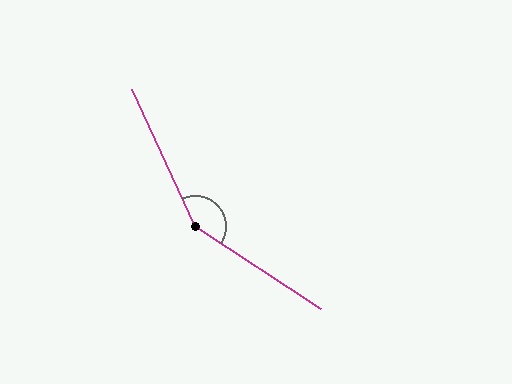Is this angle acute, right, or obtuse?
It is obtuse.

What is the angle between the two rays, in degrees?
Approximately 148 degrees.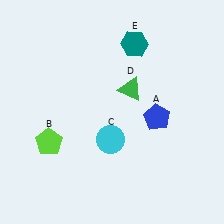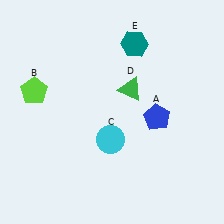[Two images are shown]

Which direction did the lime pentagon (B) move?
The lime pentagon (B) moved up.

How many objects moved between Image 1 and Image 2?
1 object moved between the two images.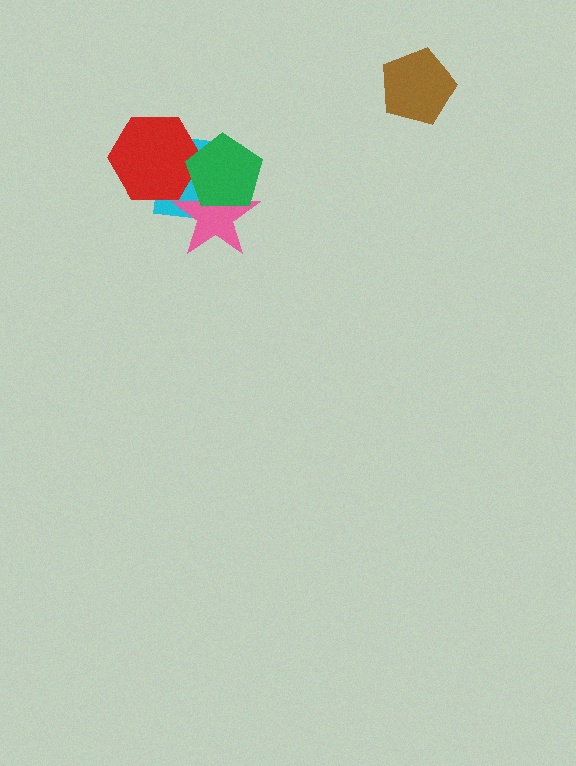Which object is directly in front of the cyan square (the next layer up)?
The red hexagon is directly in front of the cyan square.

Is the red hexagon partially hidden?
Yes, it is partially covered by another shape.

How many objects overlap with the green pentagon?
3 objects overlap with the green pentagon.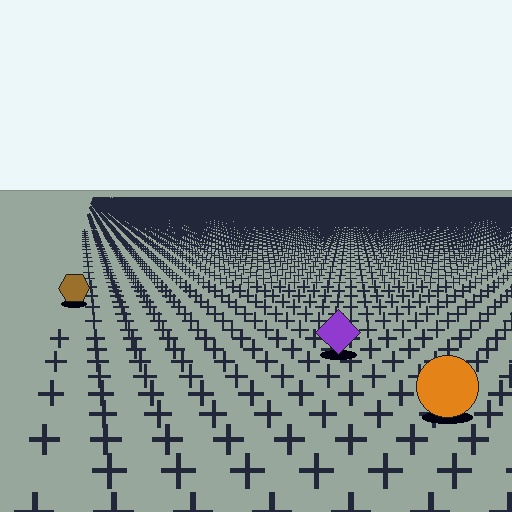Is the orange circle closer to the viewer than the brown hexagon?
Yes. The orange circle is closer — you can tell from the texture gradient: the ground texture is coarser near it.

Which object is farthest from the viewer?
The brown hexagon is farthest from the viewer. It appears smaller and the ground texture around it is denser.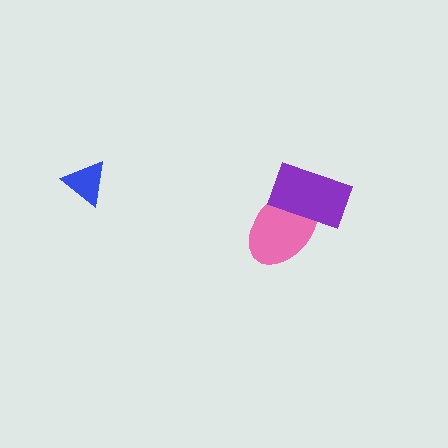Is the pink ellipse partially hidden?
Yes, it is partially covered by another shape.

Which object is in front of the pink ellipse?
The purple rectangle is in front of the pink ellipse.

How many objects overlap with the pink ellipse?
1 object overlaps with the pink ellipse.